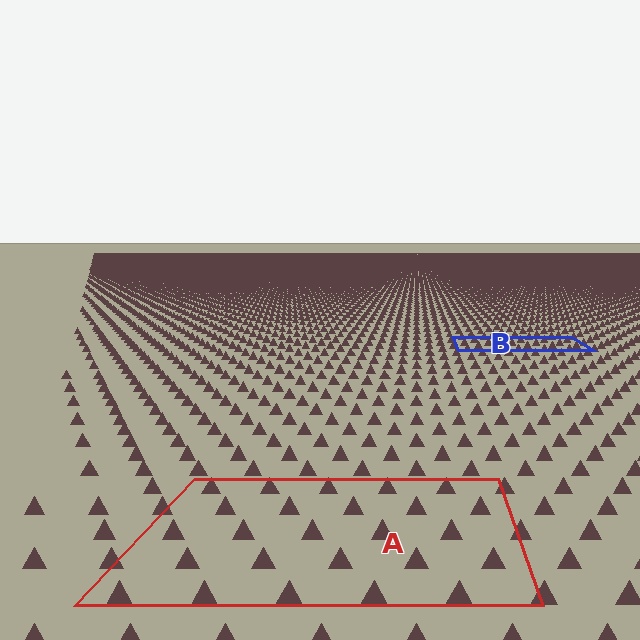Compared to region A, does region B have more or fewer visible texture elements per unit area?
Region B has more texture elements per unit area — they are packed more densely because it is farther away.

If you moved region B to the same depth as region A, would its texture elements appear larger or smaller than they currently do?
They would appear larger. At a closer depth, the same texture elements are projected at a bigger on-screen size.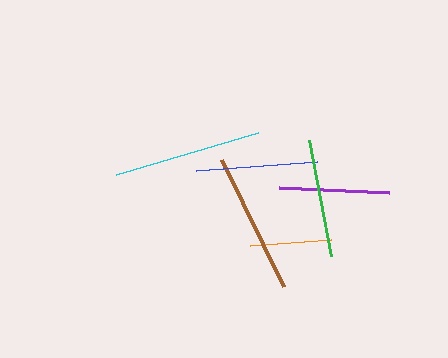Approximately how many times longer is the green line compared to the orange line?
The green line is approximately 1.4 times the length of the orange line.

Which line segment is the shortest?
The orange line is the shortest at approximately 81 pixels.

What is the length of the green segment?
The green segment is approximately 117 pixels long.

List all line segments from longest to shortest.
From longest to shortest: cyan, brown, blue, green, purple, orange.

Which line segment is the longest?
The cyan line is the longest at approximately 148 pixels.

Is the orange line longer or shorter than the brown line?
The brown line is longer than the orange line.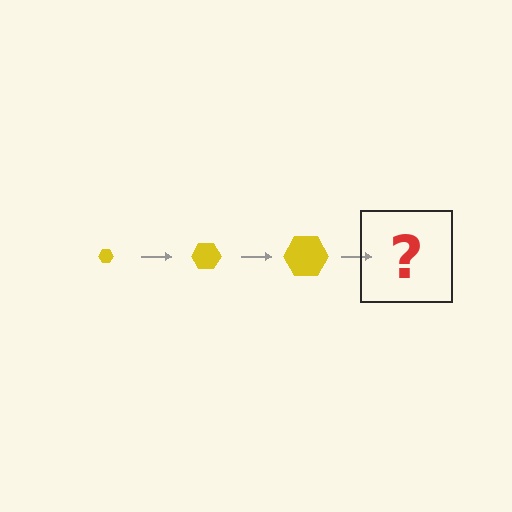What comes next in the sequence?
The next element should be a yellow hexagon, larger than the previous one.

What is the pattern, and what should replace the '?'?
The pattern is that the hexagon gets progressively larger each step. The '?' should be a yellow hexagon, larger than the previous one.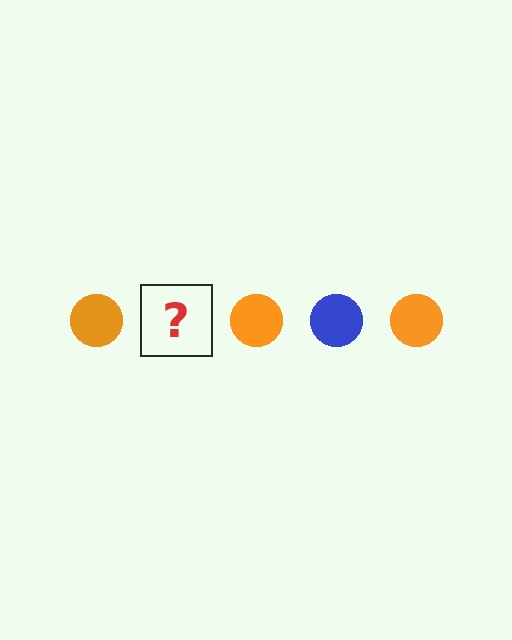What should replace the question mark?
The question mark should be replaced with a blue circle.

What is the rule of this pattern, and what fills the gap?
The rule is that the pattern cycles through orange, blue circles. The gap should be filled with a blue circle.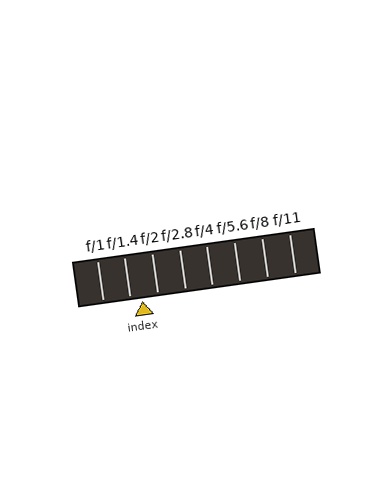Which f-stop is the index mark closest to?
The index mark is closest to f/1.4.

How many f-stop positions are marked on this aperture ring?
There are 8 f-stop positions marked.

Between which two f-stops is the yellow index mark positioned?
The index mark is between f/1.4 and f/2.